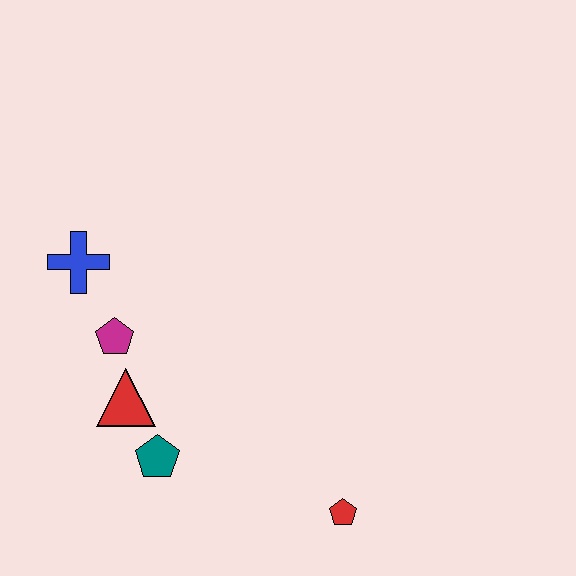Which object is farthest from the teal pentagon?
The blue cross is farthest from the teal pentagon.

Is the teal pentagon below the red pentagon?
No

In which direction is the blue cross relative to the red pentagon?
The blue cross is to the left of the red pentagon.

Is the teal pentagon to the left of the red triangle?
No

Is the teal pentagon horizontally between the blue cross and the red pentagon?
Yes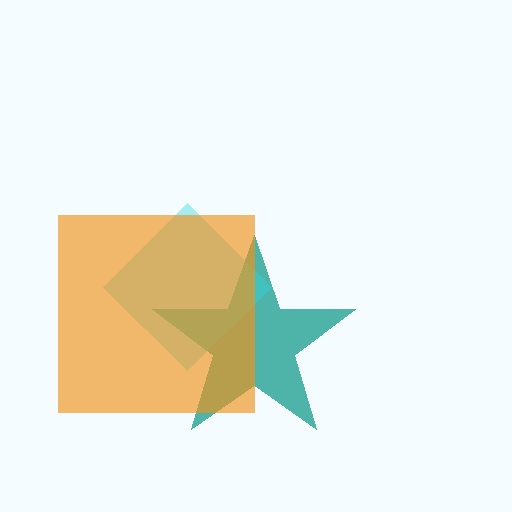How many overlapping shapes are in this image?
There are 3 overlapping shapes in the image.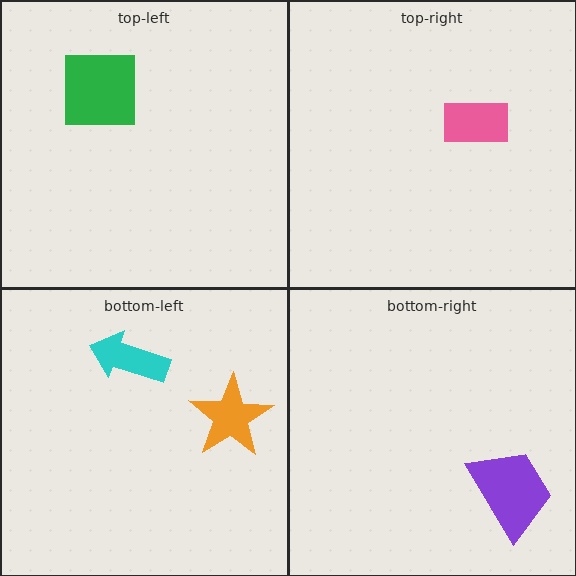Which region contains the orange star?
The bottom-left region.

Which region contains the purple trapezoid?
The bottom-right region.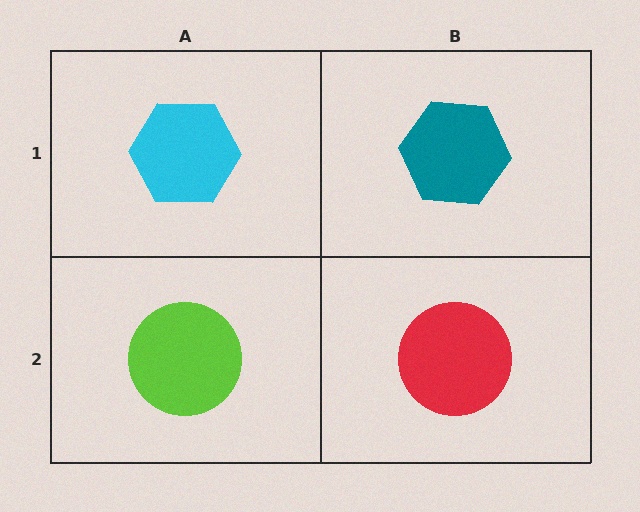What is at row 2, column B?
A red circle.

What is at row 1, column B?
A teal hexagon.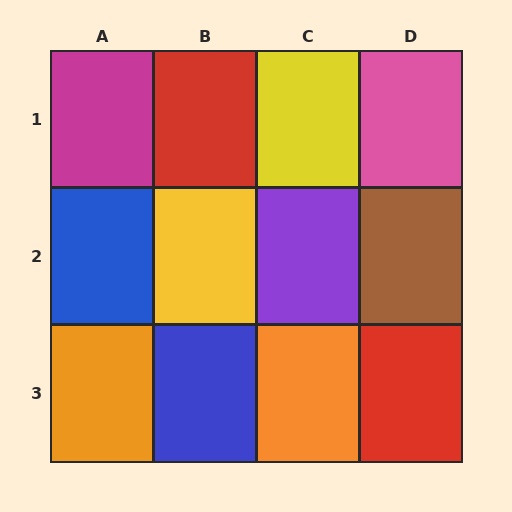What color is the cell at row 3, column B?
Blue.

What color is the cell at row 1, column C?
Yellow.